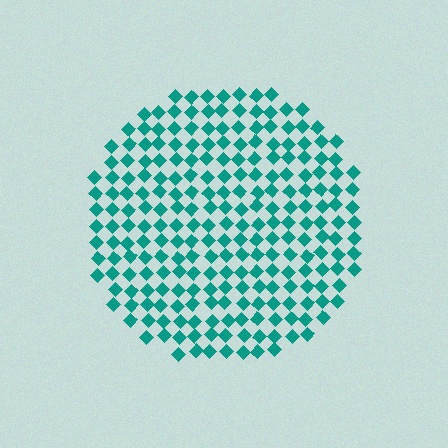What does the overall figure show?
The overall figure shows a circle.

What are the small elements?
The small elements are diamonds.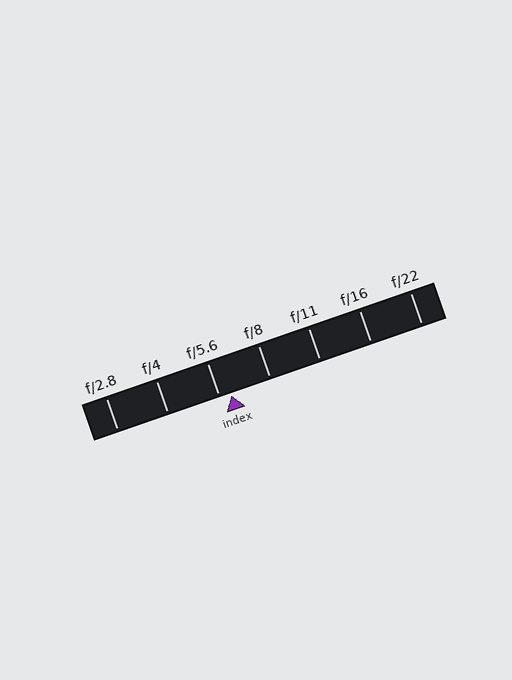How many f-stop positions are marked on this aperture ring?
There are 7 f-stop positions marked.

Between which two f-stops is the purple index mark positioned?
The index mark is between f/5.6 and f/8.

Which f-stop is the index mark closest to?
The index mark is closest to f/5.6.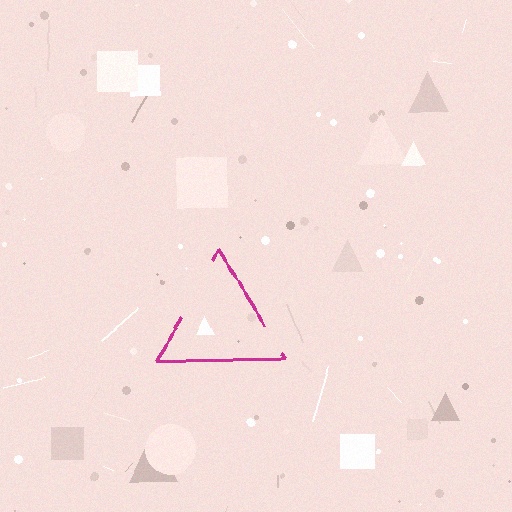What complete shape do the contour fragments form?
The contour fragments form a triangle.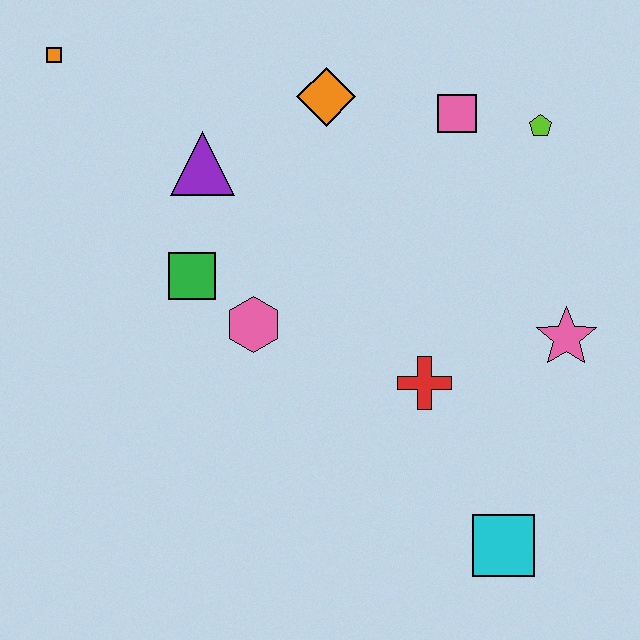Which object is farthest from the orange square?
The cyan square is farthest from the orange square.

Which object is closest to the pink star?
The red cross is closest to the pink star.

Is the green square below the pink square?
Yes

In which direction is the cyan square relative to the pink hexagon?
The cyan square is to the right of the pink hexagon.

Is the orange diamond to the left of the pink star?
Yes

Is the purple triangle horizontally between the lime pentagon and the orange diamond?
No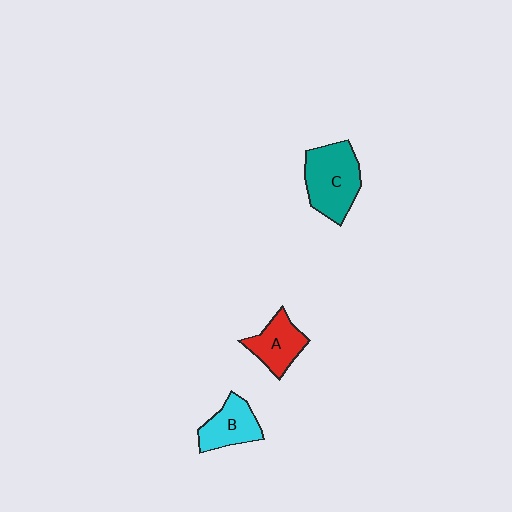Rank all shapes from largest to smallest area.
From largest to smallest: C (teal), A (red), B (cyan).